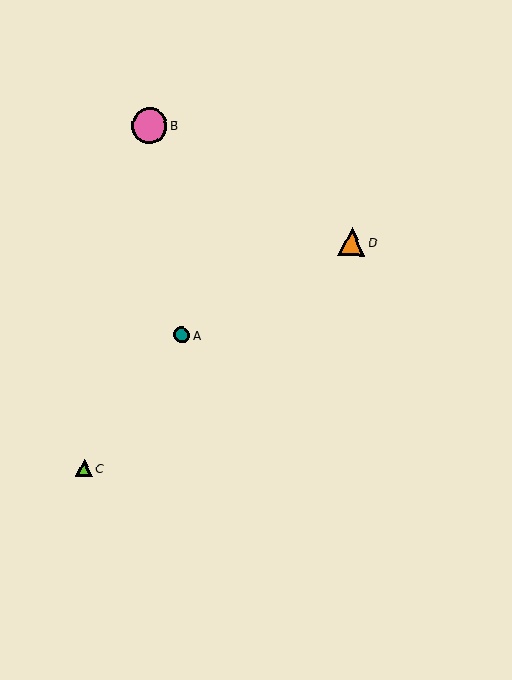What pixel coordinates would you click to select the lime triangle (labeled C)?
Click at (84, 468) to select the lime triangle C.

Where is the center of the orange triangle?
The center of the orange triangle is at (352, 242).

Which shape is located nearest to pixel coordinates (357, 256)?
The orange triangle (labeled D) at (352, 242) is nearest to that location.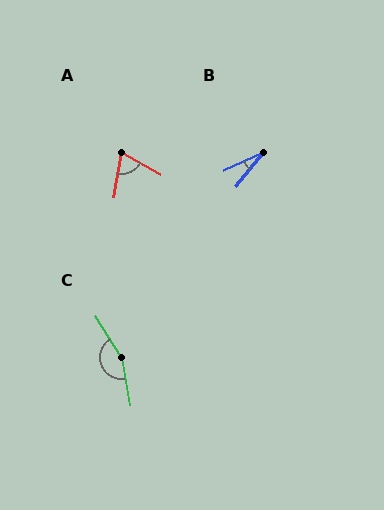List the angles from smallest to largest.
B (27°), A (71°), C (158°).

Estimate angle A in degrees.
Approximately 71 degrees.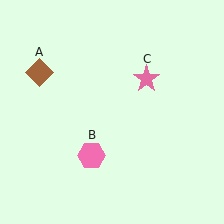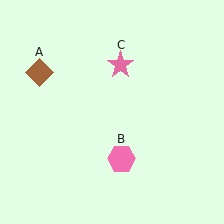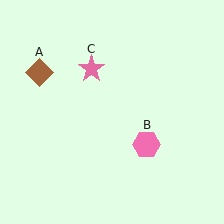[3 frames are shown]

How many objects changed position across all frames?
2 objects changed position: pink hexagon (object B), pink star (object C).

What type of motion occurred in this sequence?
The pink hexagon (object B), pink star (object C) rotated counterclockwise around the center of the scene.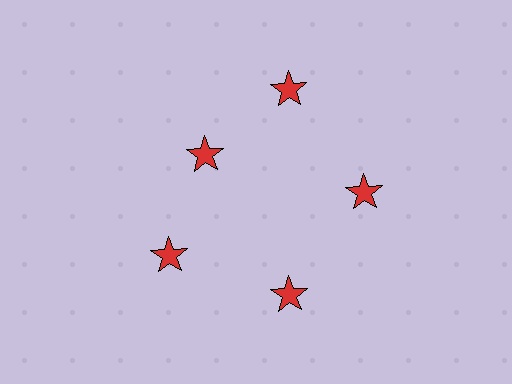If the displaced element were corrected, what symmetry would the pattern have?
It would have 5-fold rotational symmetry — the pattern would map onto itself every 72 degrees.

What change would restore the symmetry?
The symmetry would be restored by moving it outward, back onto the ring so that all 5 stars sit at equal angles and equal distance from the center.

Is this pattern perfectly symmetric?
No. The 5 red stars are arranged in a ring, but one element near the 10 o'clock position is pulled inward toward the center, breaking the 5-fold rotational symmetry.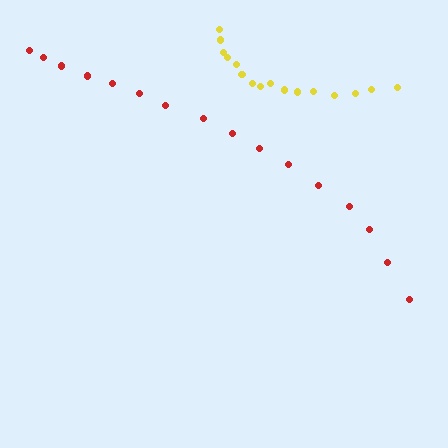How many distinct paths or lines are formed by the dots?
There are 2 distinct paths.